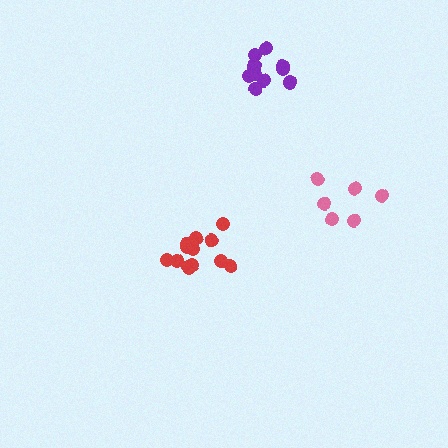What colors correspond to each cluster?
The clusters are colored: red, pink, purple.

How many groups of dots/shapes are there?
There are 3 groups.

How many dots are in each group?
Group 1: 12 dots, Group 2: 6 dots, Group 3: 12 dots (30 total).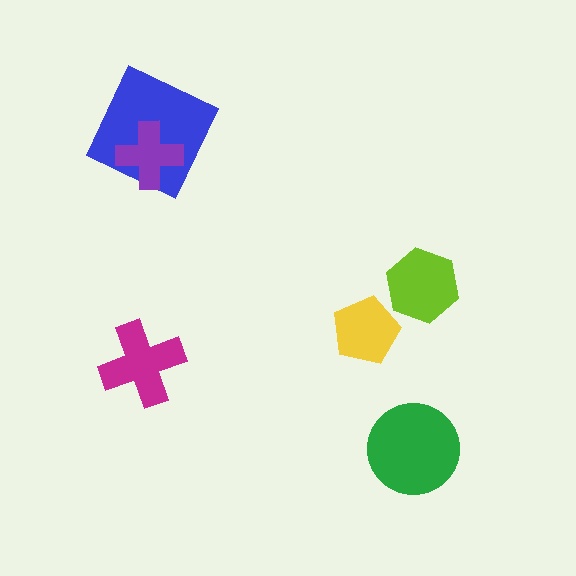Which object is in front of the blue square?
The purple cross is in front of the blue square.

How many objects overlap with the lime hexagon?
0 objects overlap with the lime hexagon.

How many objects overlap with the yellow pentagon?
0 objects overlap with the yellow pentagon.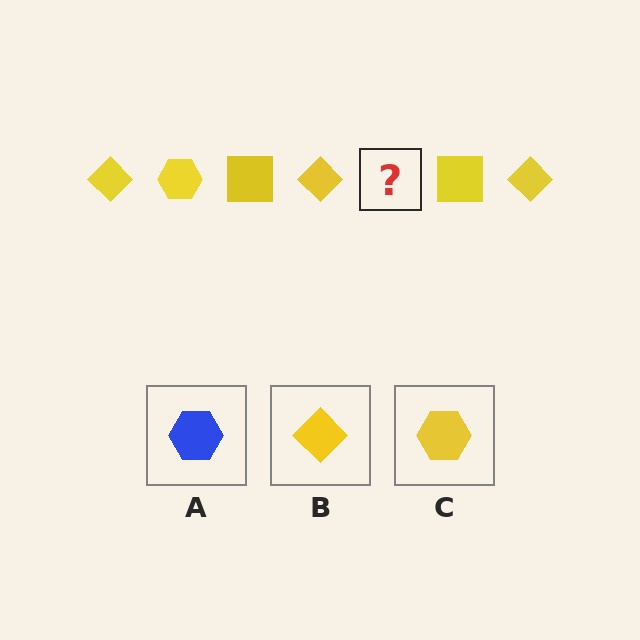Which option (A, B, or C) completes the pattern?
C.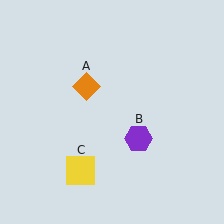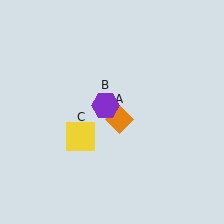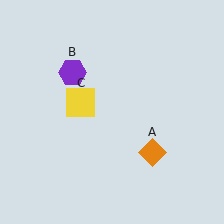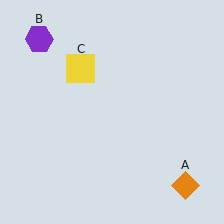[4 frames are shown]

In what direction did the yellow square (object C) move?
The yellow square (object C) moved up.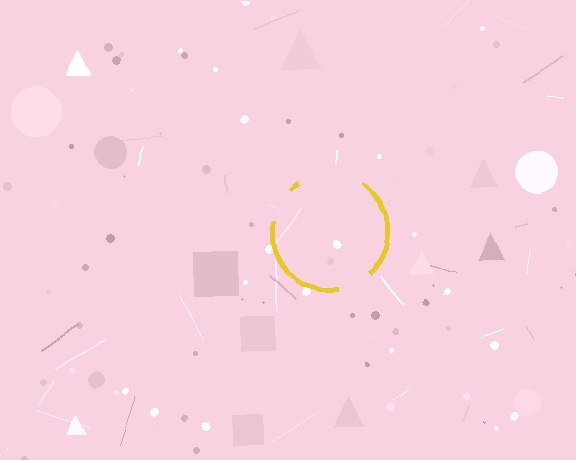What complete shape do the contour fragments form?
The contour fragments form a circle.